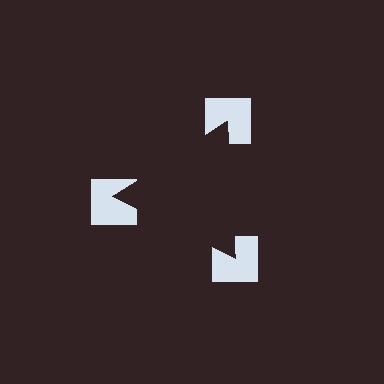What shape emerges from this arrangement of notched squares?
An illusory triangle — its edges are inferred from the aligned wedge cuts in the notched squares, not physically drawn.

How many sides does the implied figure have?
3 sides.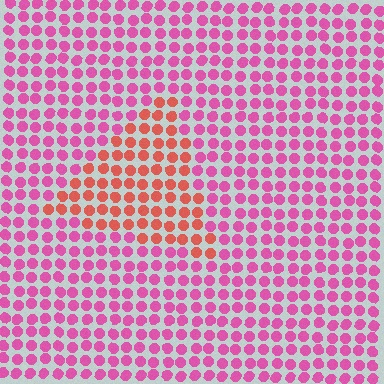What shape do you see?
I see a triangle.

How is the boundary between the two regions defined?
The boundary is defined purely by a slight shift in hue (about 42 degrees). Spacing, size, and orientation are identical on both sides.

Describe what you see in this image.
The image is filled with small pink elements in a uniform arrangement. A triangle-shaped region is visible where the elements are tinted to a slightly different hue, forming a subtle color boundary.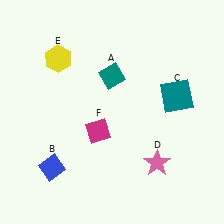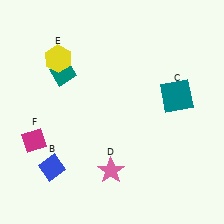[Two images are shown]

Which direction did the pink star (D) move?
The pink star (D) moved left.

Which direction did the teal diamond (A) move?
The teal diamond (A) moved left.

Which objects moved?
The objects that moved are: the teal diamond (A), the pink star (D), the magenta diamond (F).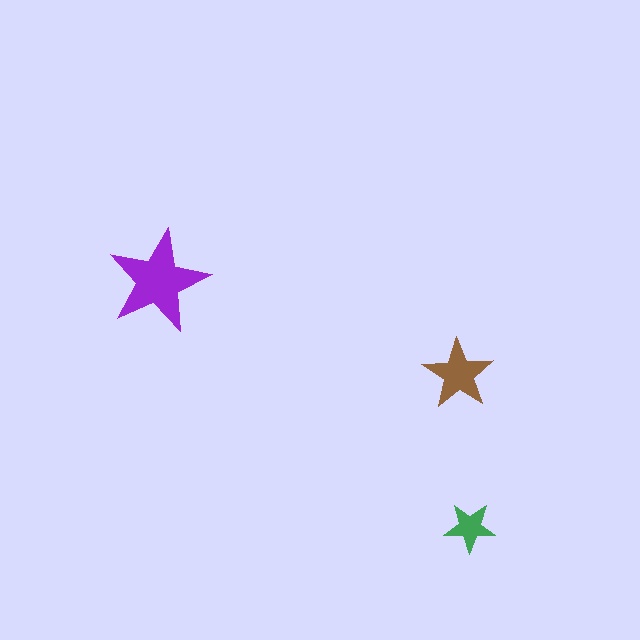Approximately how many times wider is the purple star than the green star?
About 2 times wider.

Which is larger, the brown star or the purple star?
The purple one.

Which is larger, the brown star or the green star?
The brown one.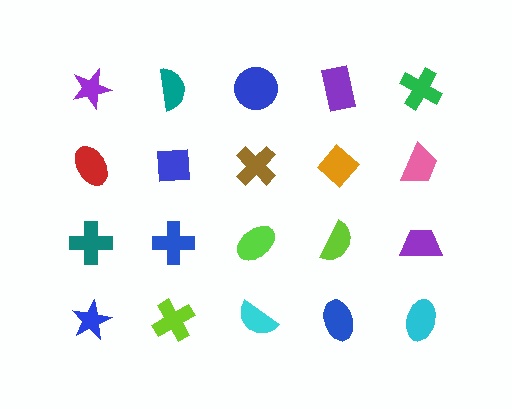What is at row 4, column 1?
A blue star.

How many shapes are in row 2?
5 shapes.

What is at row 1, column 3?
A blue circle.